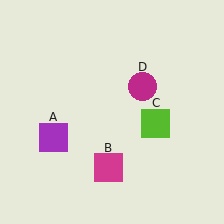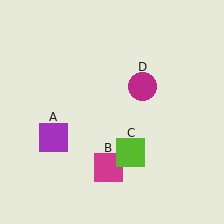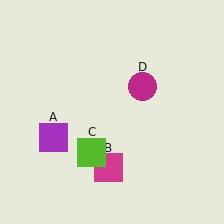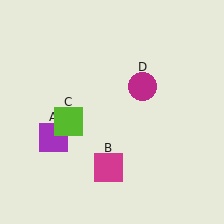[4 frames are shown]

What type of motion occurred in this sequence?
The lime square (object C) rotated clockwise around the center of the scene.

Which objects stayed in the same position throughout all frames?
Purple square (object A) and magenta square (object B) and magenta circle (object D) remained stationary.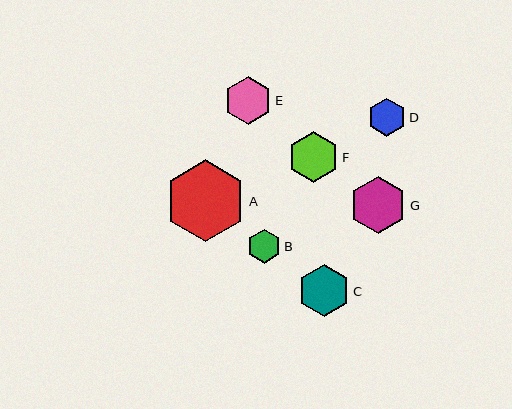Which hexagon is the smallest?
Hexagon B is the smallest with a size of approximately 34 pixels.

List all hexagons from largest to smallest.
From largest to smallest: A, G, C, F, E, D, B.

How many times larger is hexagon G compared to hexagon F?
Hexagon G is approximately 1.1 times the size of hexagon F.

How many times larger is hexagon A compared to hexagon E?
Hexagon A is approximately 1.7 times the size of hexagon E.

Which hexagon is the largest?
Hexagon A is the largest with a size of approximately 82 pixels.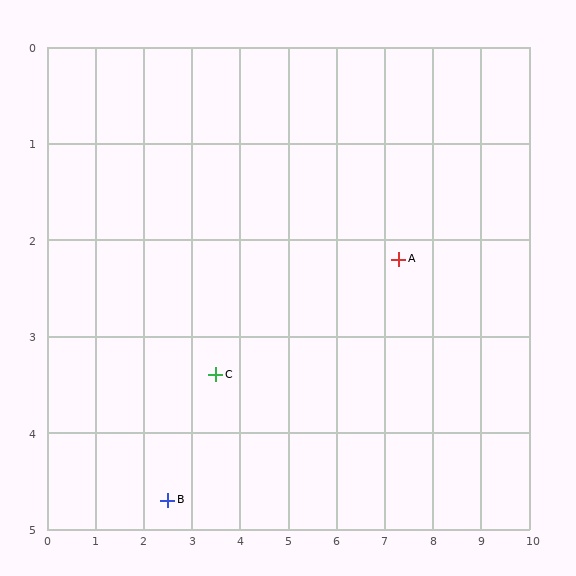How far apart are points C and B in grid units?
Points C and B are about 1.6 grid units apart.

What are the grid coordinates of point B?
Point B is at approximately (2.5, 4.7).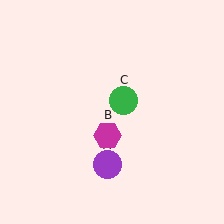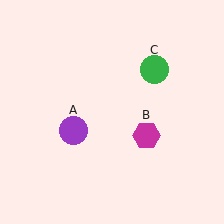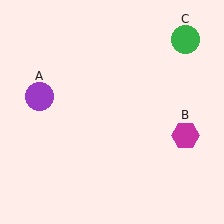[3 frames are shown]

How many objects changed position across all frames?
3 objects changed position: purple circle (object A), magenta hexagon (object B), green circle (object C).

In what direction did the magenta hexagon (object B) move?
The magenta hexagon (object B) moved right.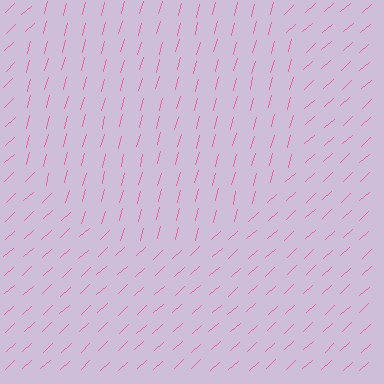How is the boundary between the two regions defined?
The boundary is defined purely by a change in line orientation (approximately 33 degrees difference). All lines are the same color and thickness.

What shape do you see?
I see a circle.